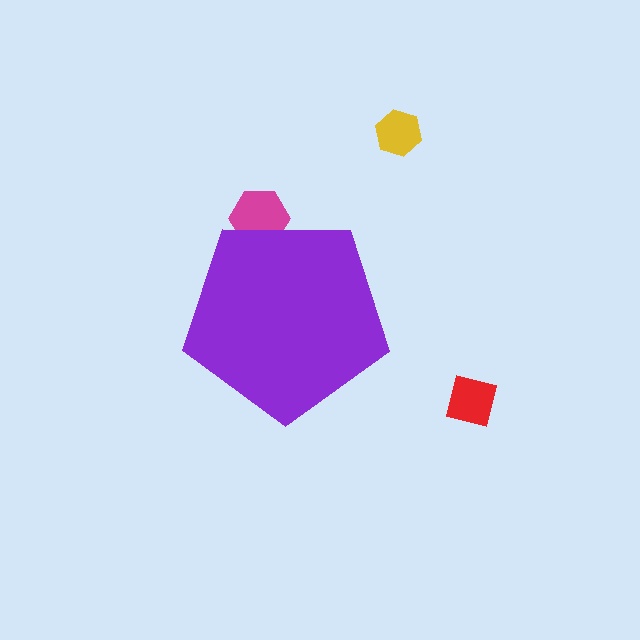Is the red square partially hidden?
No, the red square is fully visible.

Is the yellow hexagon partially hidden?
No, the yellow hexagon is fully visible.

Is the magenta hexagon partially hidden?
Yes, the magenta hexagon is partially hidden behind the purple pentagon.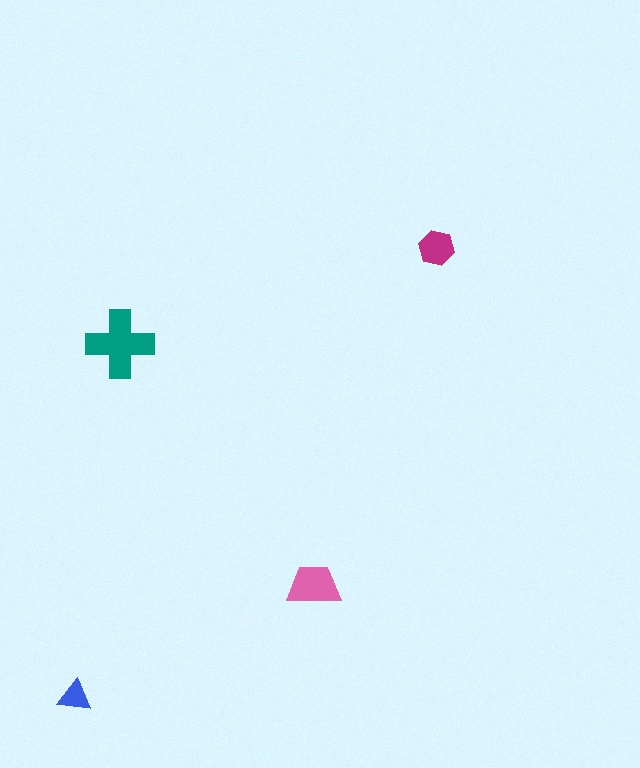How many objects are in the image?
There are 4 objects in the image.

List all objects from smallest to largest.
The blue triangle, the magenta hexagon, the pink trapezoid, the teal cross.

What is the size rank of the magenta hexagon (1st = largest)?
3rd.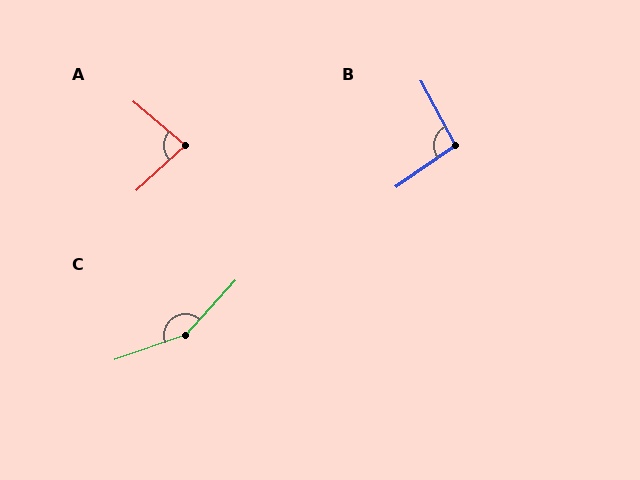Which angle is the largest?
C, at approximately 152 degrees.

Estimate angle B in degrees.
Approximately 97 degrees.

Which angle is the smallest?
A, at approximately 83 degrees.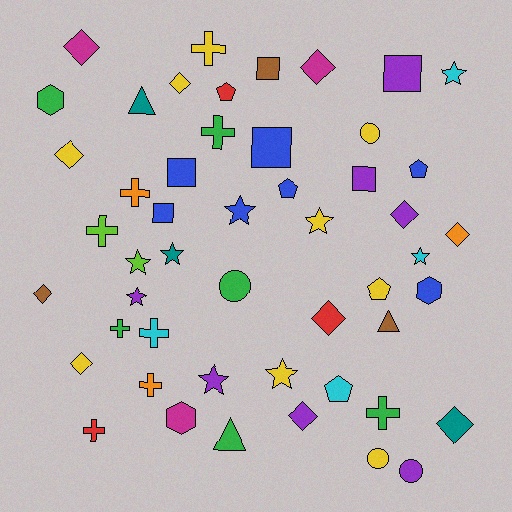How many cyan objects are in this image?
There are 4 cyan objects.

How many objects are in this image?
There are 50 objects.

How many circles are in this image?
There are 4 circles.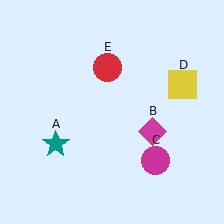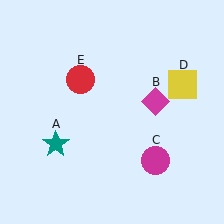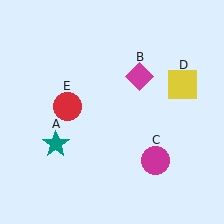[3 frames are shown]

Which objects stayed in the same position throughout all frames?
Teal star (object A) and magenta circle (object C) and yellow square (object D) remained stationary.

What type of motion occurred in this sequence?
The magenta diamond (object B), red circle (object E) rotated counterclockwise around the center of the scene.